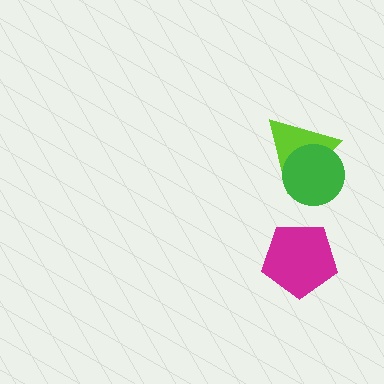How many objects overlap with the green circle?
1 object overlaps with the green circle.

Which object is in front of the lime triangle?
The green circle is in front of the lime triangle.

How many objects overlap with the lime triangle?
1 object overlaps with the lime triangle.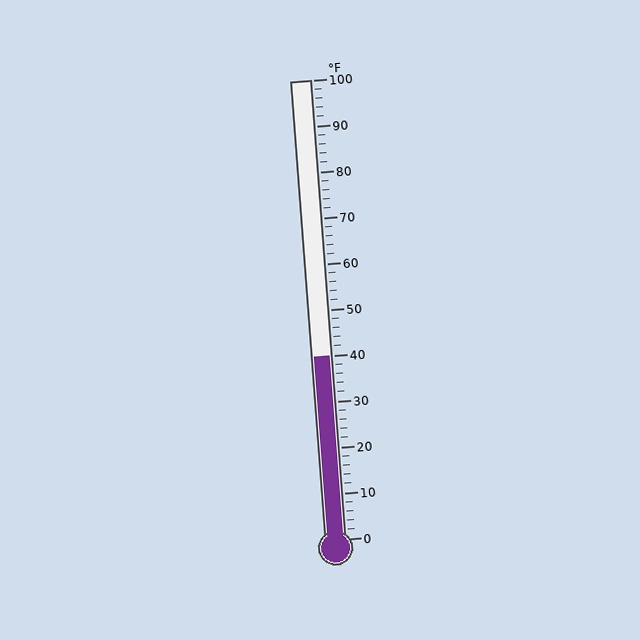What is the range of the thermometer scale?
The thermometer scale ranges from 0°F to 100°F.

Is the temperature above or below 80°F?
The temperature is below 80°F.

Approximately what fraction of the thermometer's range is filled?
The thermometer is filled to approximately 40% of its range.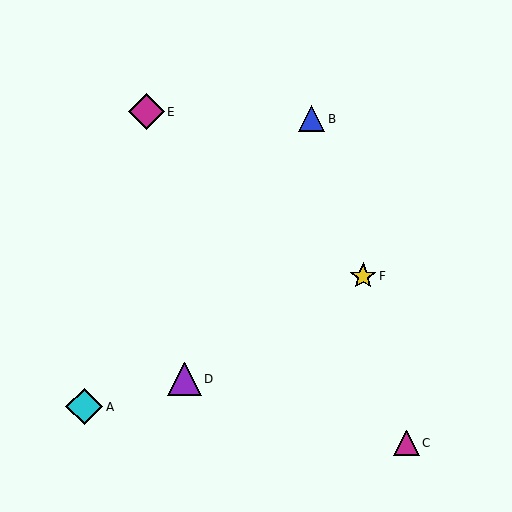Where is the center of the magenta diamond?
The center of the magenta diamond is at (146, 112).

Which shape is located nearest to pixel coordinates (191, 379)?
The purple triangle (labeled D) at (185, 379) is nearest to that location.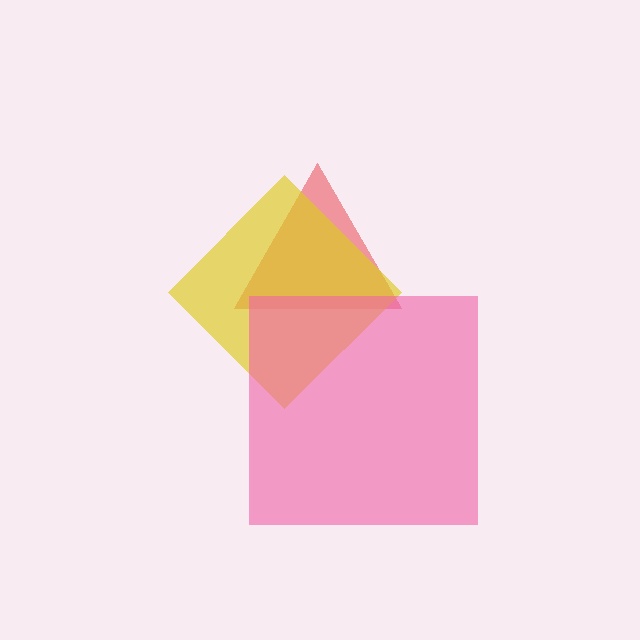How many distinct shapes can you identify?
There are 3 distinct shapes: a red triangle, a yellow diamond, a pink square.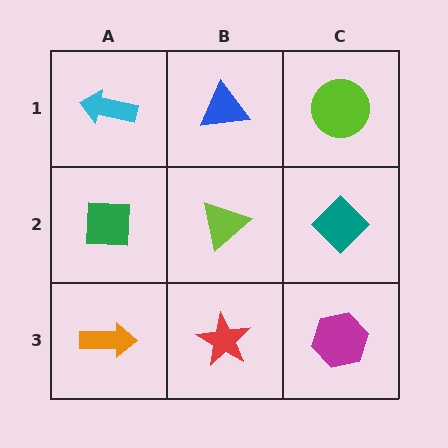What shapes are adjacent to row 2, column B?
A blue triangle (row 1, column B), a red star (row 3, column B), a green square (row 2, column A), a teal diamond (row 2, column C).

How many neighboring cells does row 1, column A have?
2.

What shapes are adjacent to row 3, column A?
A green square (row 2, column A), a red star (row 3, column B).